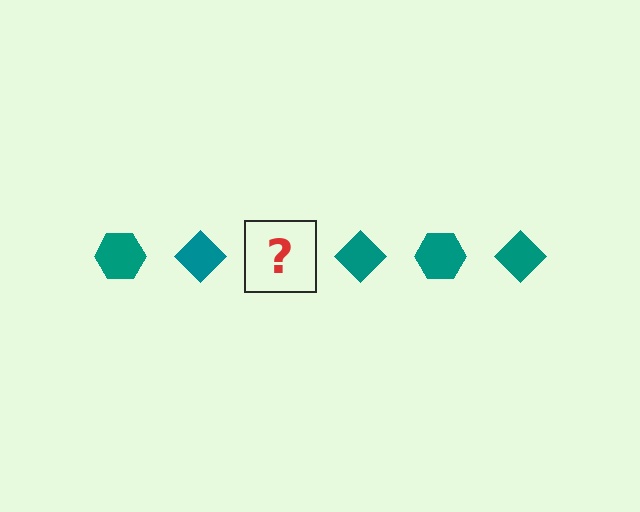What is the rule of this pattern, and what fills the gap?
The rule is that the pattern cycles through hexagon, diamond shapes in teal. The gap should be filled with a teal hexagon.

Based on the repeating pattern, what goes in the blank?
The blank should be a teal hexagon.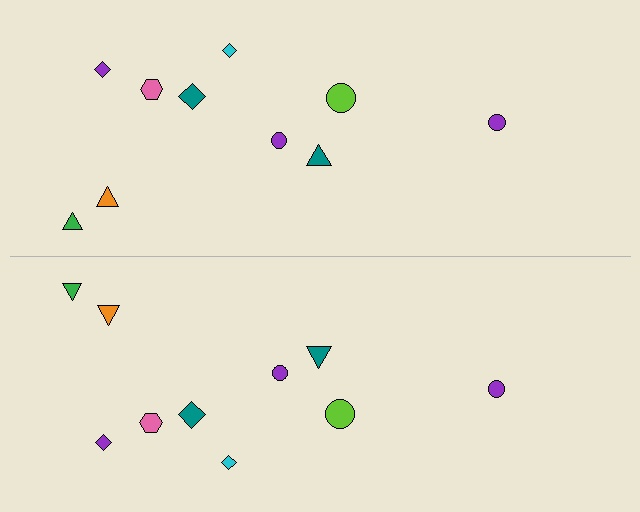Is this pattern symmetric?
Yes, this pattern has bilateral (reflection) symmetry.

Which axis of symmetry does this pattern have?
The pattern has a horizontal axis of symmetry running through the center of the image.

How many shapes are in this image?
There are 20 shapes in this image.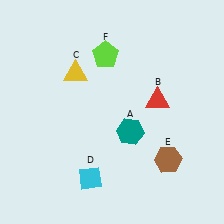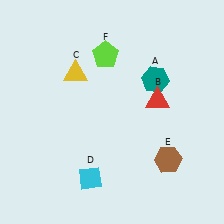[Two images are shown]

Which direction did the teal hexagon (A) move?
The teal hexagon (A) moved up.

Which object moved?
The teal hexagon (A) moved up.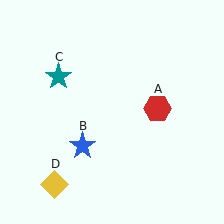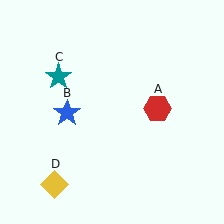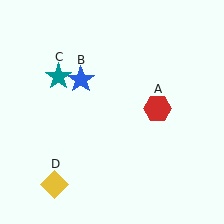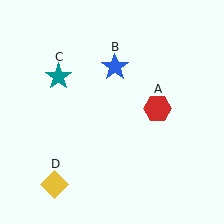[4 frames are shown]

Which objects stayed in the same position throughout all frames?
Red hexagon (object A) and teal star (object C) and yellow diamond (object D) remained stationary.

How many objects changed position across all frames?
1 object changed position: blue star (object B).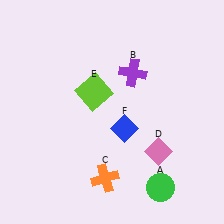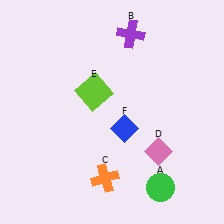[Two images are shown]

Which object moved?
The purple cross (B) moved up.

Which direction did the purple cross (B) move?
The purple cross (B) moved up.